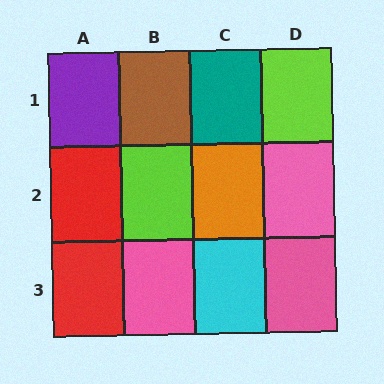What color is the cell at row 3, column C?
Cyan.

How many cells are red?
2 cells are red.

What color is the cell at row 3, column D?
Pink.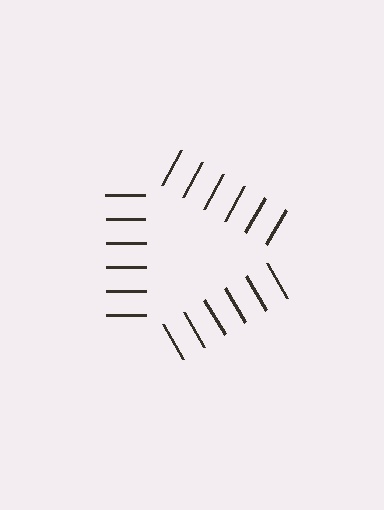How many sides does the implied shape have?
3 sides — the line-ends trace a triangle.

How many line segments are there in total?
18 — 6 along each of the 3 edges.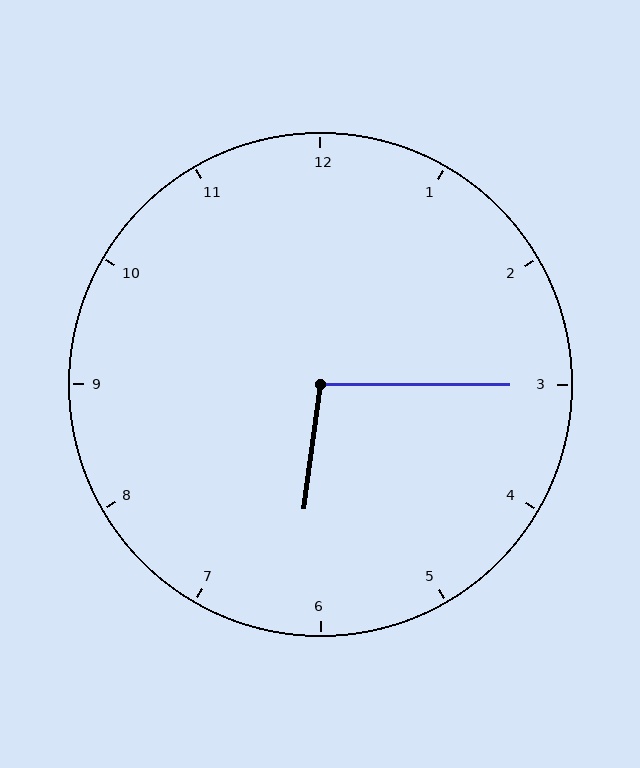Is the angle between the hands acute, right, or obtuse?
It is obtuse.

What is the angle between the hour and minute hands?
Approximately 98 degrees.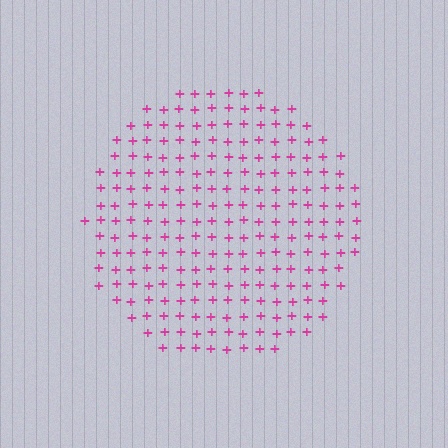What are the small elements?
The small elements are plus signs.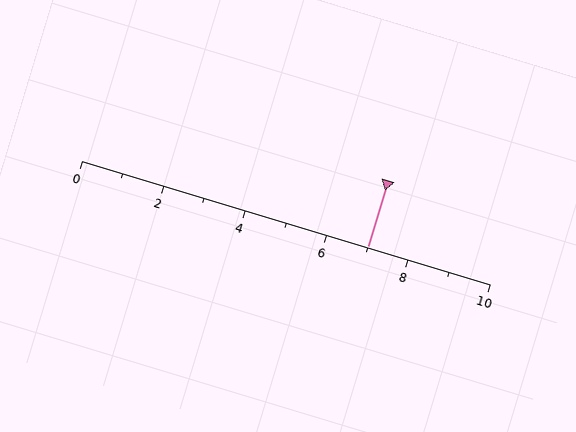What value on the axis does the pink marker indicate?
The marker indicates approximately 7.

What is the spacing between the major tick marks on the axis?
The major ticks are spaced 2 apart.